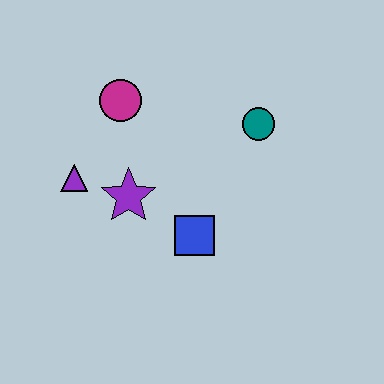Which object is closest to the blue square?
The purple star is closest to the blue square.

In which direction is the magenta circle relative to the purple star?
The magenta circle is above the purple star.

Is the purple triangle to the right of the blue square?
No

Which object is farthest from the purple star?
The teal circle is farthest from the purple star.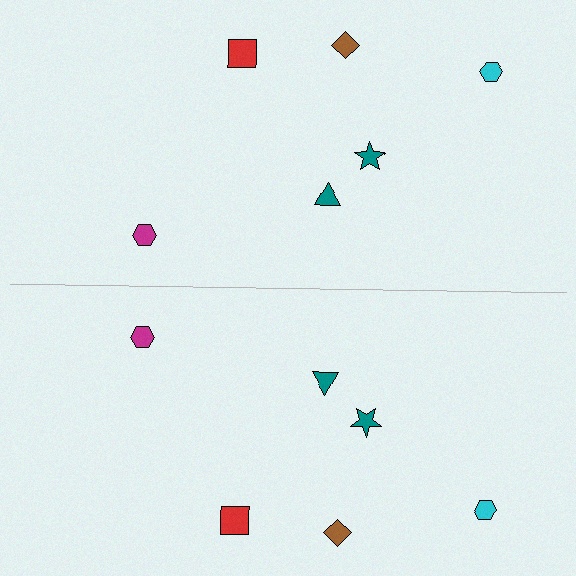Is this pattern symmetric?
Yes, this pattern has bilateral (reflection) symmetry.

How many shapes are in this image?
There are 12 shapes in this image.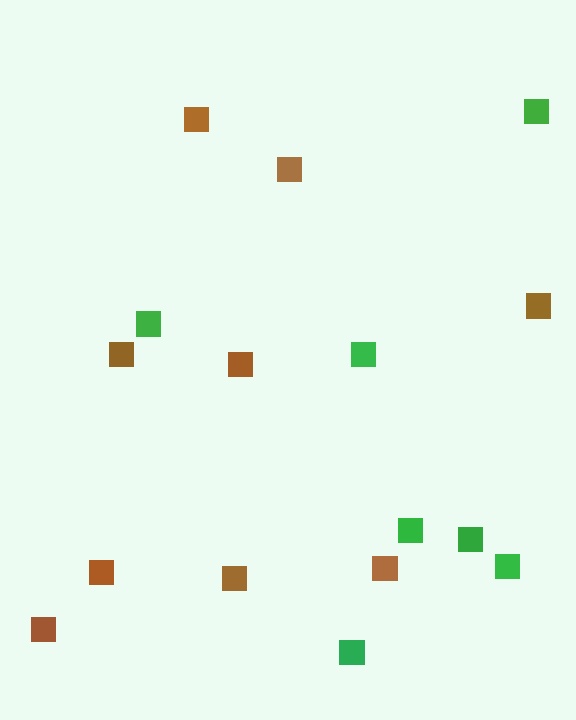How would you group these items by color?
There are 2 groups: one group of green squares (7) and one group of brown squares (9).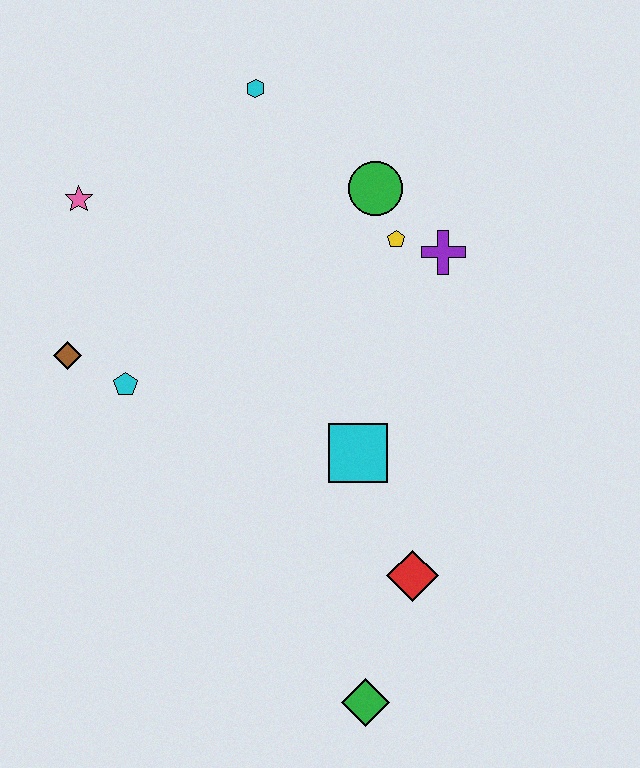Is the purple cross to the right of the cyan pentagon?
Yes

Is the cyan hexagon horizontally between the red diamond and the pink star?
Yes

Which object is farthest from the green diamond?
The cyan hexagon is farthest from the green diamond.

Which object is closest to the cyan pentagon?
The brown diamond is closest to the cyan pentagon.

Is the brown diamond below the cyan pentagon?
No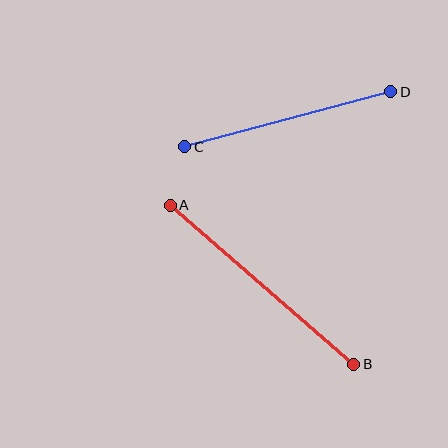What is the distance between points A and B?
The distance is approximately 243 pixels.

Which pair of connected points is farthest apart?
Points A and B are farthest apart.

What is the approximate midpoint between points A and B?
The midpoint is at approximately (262, 285) pixels.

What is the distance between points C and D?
The distance is approximately 213 pixels.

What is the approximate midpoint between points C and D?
The midpoint is at approximately (288, 119) pixels.